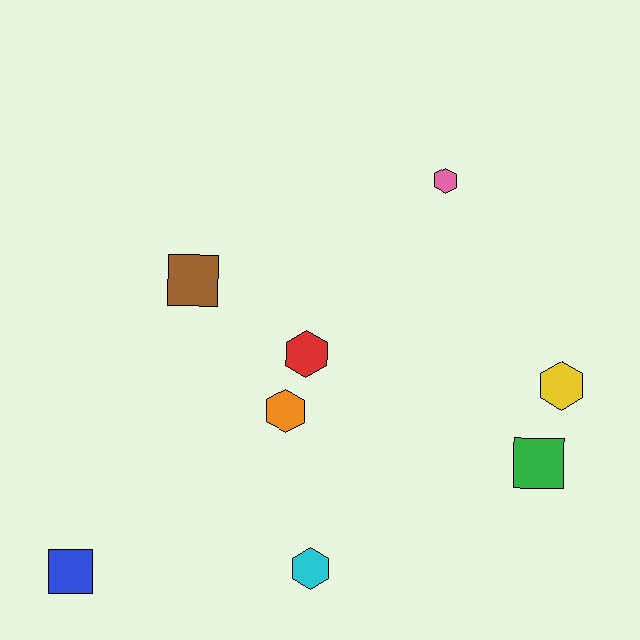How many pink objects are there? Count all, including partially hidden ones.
There is 1 pink object.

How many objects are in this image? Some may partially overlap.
There are 8 objects.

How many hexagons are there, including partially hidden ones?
There are 5 hexagons.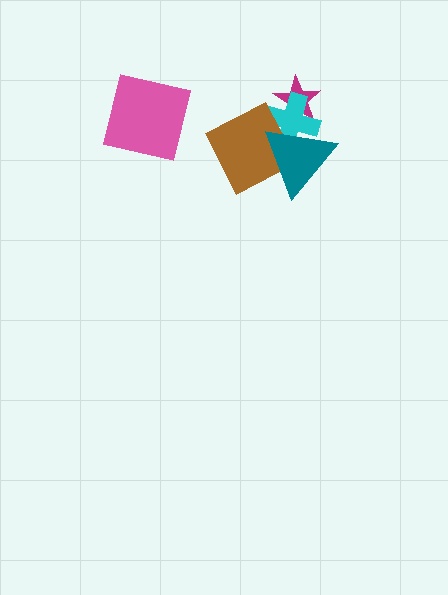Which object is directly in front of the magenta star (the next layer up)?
The cyan cross is directly in front of the magenta star.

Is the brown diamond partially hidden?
Yes, it is partially covered by another shape.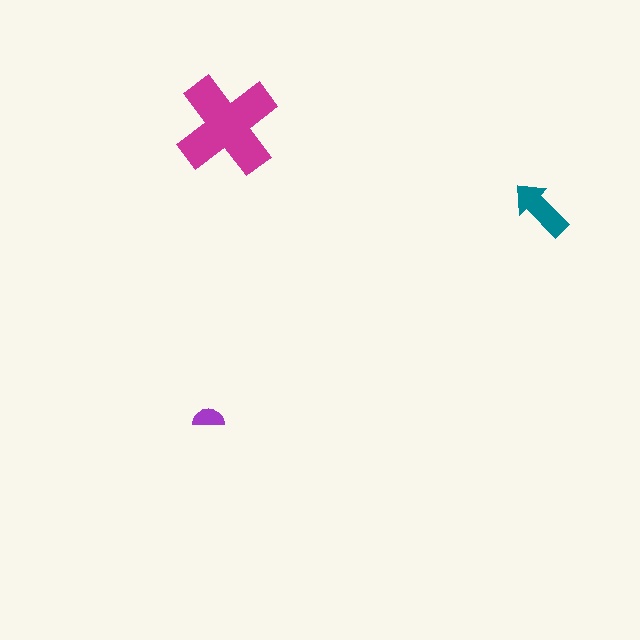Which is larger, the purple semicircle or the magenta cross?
The magenta cross.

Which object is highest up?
The magenta cross is topmost.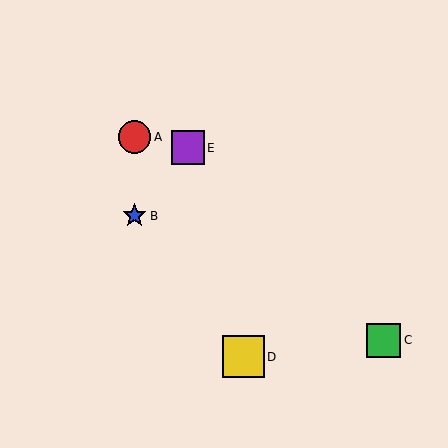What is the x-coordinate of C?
Object C is at x≈383.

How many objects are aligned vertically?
2 objects (A, B) are aligned vertically.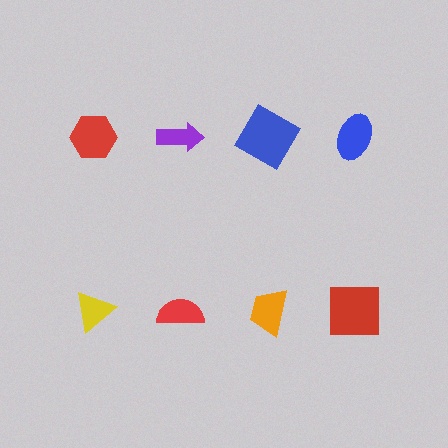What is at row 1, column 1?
A red hexagon.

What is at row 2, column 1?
A yellow triangle.